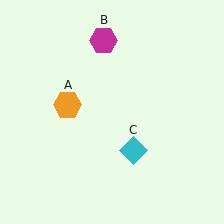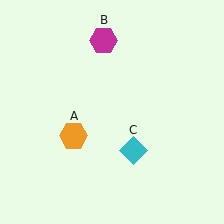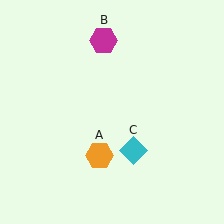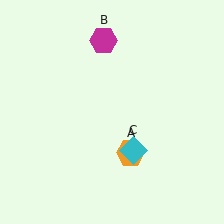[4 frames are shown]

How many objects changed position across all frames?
1 object changed position: orange hexagon (object A).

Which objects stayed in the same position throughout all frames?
Magenta hexagon (object B) and cyan diamond (object C) remained stationary.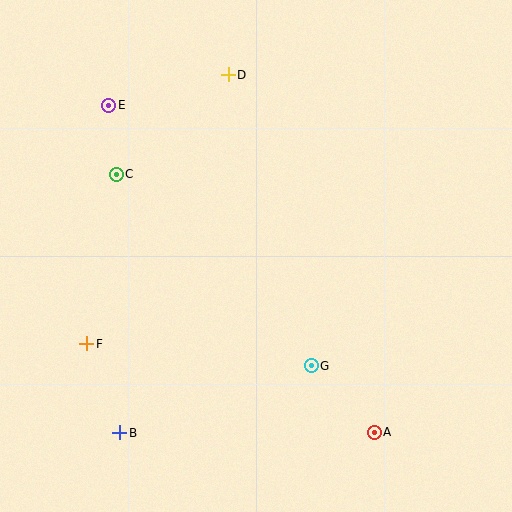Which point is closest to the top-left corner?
Point E is closest to the top-left corner.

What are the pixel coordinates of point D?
Point D is at (228, 75).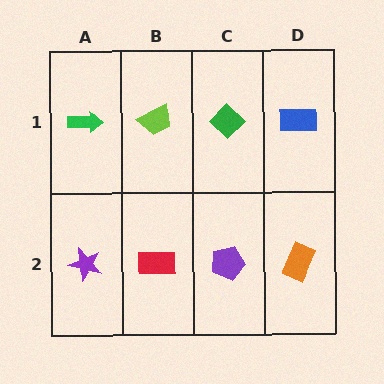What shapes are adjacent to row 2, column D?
A blue rectangle (row 1, column D), a purple pentagon (row 2, column C).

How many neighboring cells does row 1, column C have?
3.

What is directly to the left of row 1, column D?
A green diamond.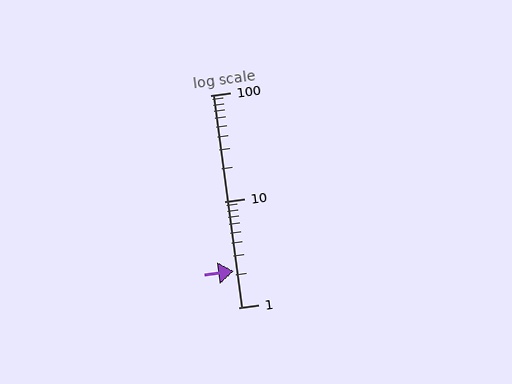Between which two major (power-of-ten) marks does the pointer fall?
The pointer is between 1 and 10.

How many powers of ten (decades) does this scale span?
The scale spans 2 decades, from 1 to 100.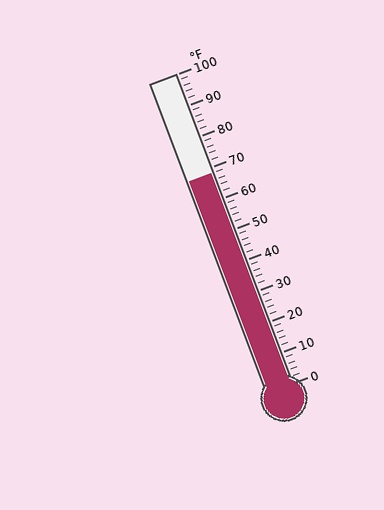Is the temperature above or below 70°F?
The temperature is below 70°F.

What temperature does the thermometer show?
The thermometer shows approximately 68°F.